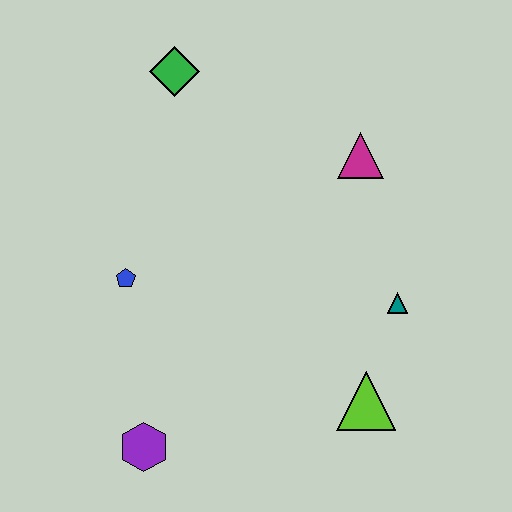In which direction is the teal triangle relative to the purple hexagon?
The teal triangle is to the right of the purple hexagon.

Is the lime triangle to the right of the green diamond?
Yes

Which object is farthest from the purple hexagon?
The green diamond is farthest from the purple hexagon.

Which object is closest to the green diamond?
The magenta triangle is closest to the green diamond.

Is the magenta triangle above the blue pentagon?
Yes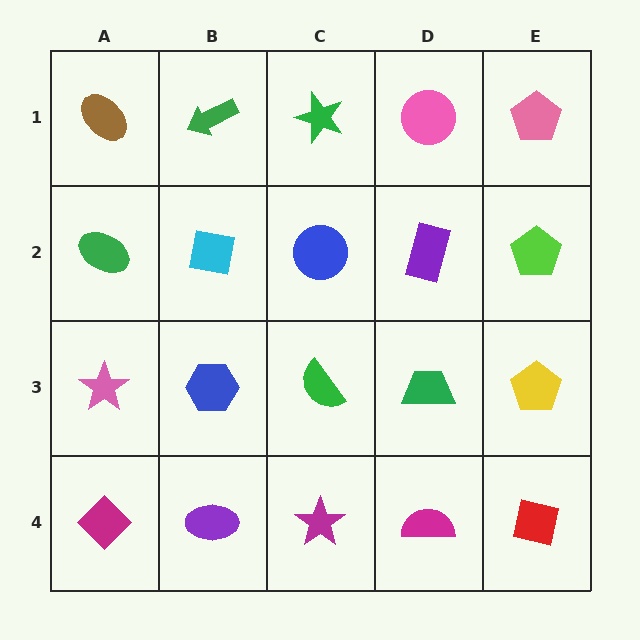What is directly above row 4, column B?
A blue hexagon.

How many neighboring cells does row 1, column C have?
3.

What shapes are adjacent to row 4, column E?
A yellow pentagon (row 3, column E), a magenta semicircle (row 4, column D).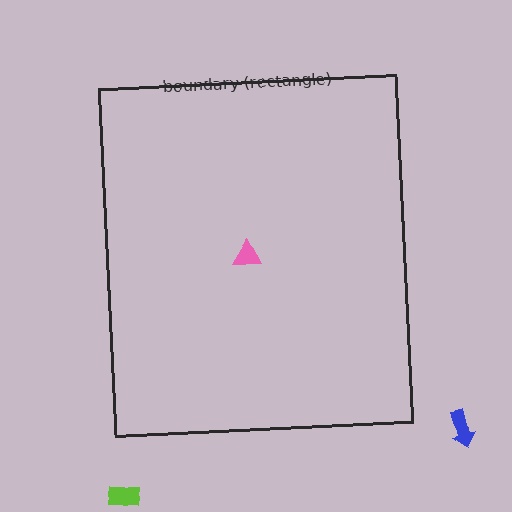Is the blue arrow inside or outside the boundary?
Outside.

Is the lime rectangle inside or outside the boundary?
Outside.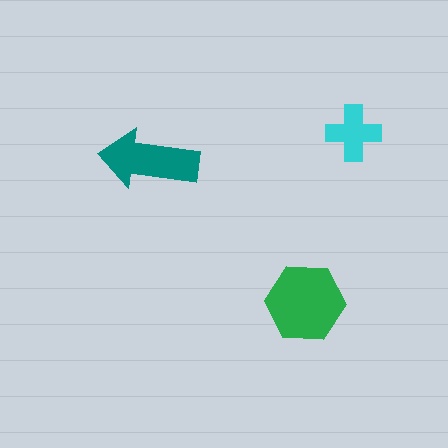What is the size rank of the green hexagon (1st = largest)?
1st.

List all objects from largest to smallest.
The green hexagon, the teal arrow, the cyan cross.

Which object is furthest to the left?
The teal arrow is leftmost.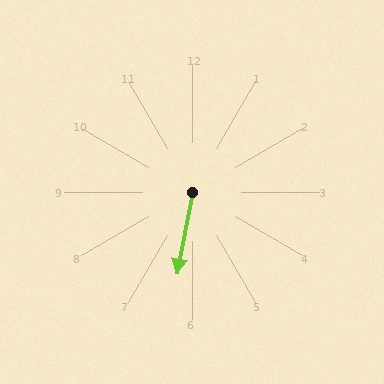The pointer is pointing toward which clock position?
Roughly 6 o'clock.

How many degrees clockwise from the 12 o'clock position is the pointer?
Approximately 191 degrees.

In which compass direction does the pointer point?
South.